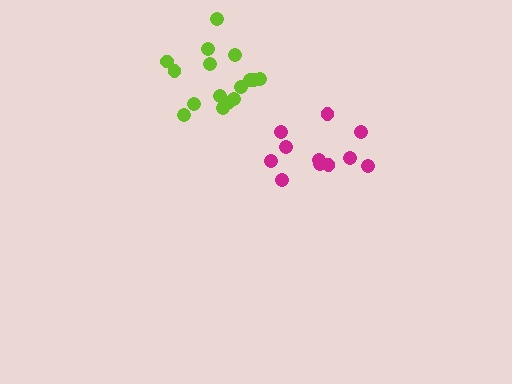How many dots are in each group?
Group 1: 12 dots, Group 2: 16 dots (28 total).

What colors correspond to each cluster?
The clusters are colored: magenta, lime.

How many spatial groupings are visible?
There are 2 spatial groupings.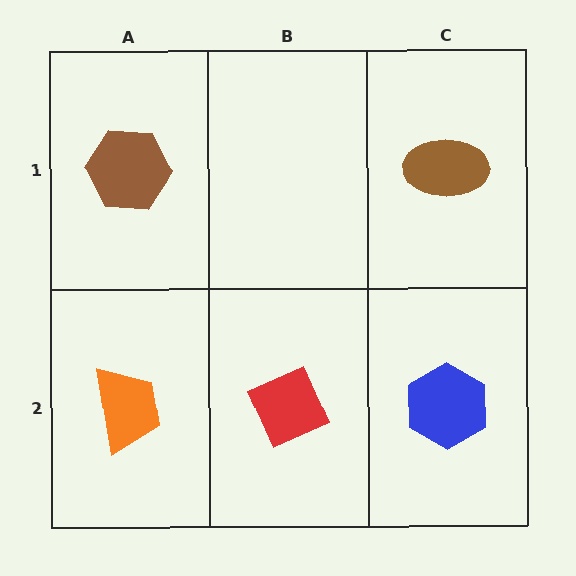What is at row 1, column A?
A brown hexagon.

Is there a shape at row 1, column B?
No, that cell is empty.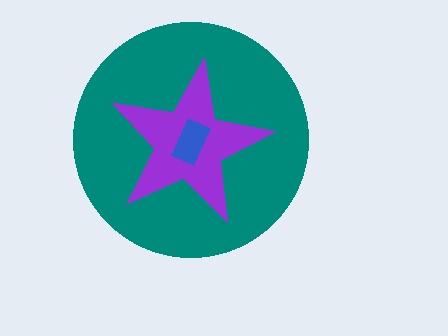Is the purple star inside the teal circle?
Yes.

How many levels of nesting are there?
3.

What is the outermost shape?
The teal circle.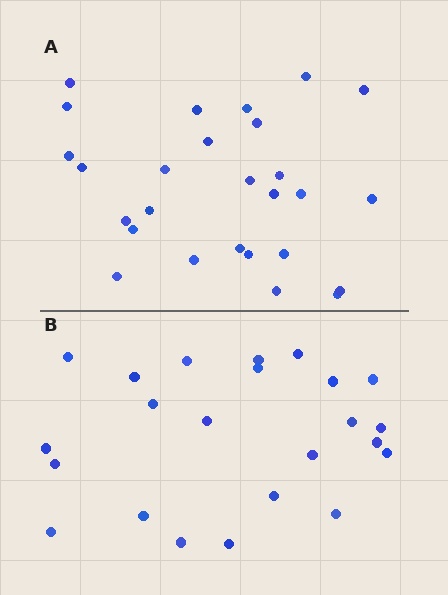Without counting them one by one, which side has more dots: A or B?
Region A (the top region) has more dots.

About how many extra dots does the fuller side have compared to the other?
Region A has about 4 more dots than region B.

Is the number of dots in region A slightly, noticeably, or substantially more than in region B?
Region A has only slightly more — the two regions are fairly close. The ratio is roughly 1.2 to 1.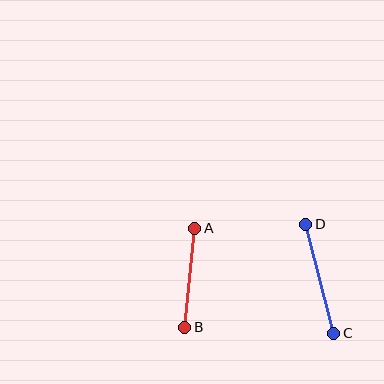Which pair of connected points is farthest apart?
Points C and D are farthest apart.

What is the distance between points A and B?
The distance is approximately 99 pixels.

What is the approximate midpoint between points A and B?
The midpoint is at approximately (190, 278) pixels.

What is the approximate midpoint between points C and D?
The midpoint is at approximately (320, 279) pixels.